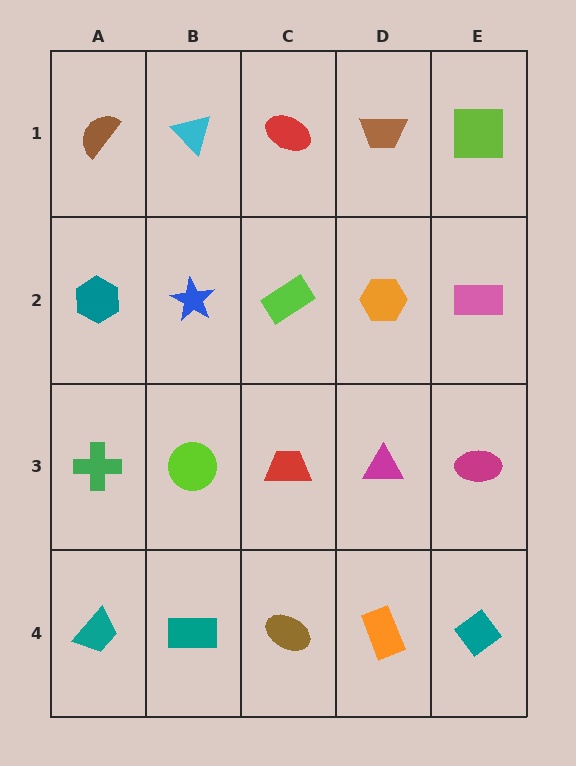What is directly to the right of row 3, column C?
A magenta triangle.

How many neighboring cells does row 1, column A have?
2.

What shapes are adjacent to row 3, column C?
A lime rectangle (row 2, column C), a brown ellipse (row 4, column C), a lime circle (row 3, column B), a magenta triangle (row 3, column D).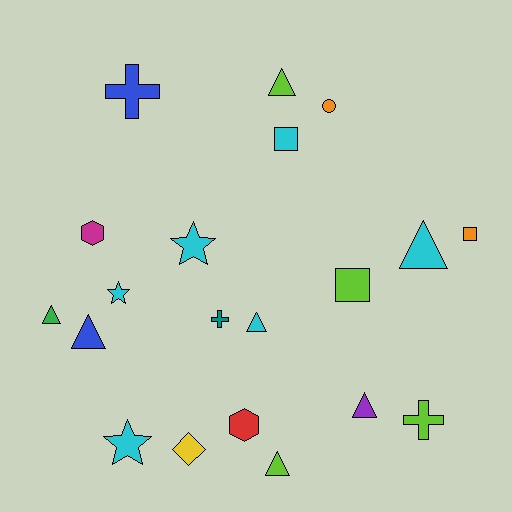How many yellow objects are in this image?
There is 1 yellow object.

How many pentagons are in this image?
There are no pentagons.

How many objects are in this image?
There are 20 objects.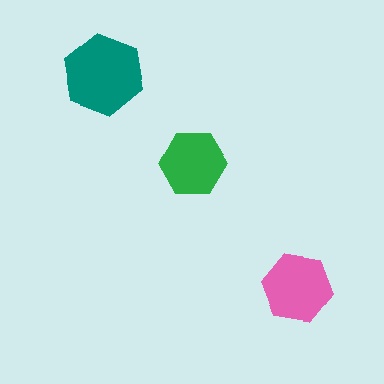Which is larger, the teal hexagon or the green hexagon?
The teal one.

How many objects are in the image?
There are 3 objects in the image.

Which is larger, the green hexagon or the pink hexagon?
The pink one.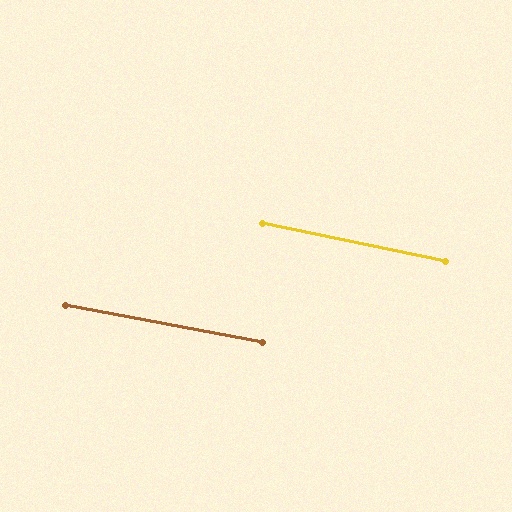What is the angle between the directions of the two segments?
Approximately 1 degree.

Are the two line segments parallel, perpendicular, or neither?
Parallel — their directions differ by only 1.0°.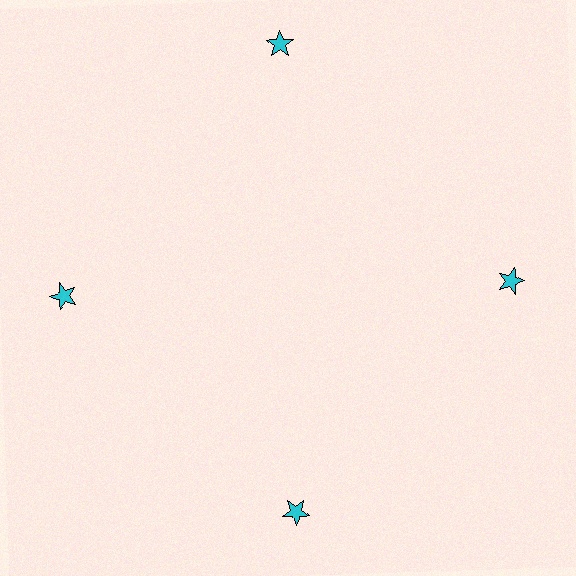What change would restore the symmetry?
The symmetry would be restored by moving it inward, back onto the ring so that all 4 stars sit at equal angles and equal distance from the center.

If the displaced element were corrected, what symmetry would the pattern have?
It would have 4-fold rotational symmetry — the pattern would map onto itself every 90 degrees.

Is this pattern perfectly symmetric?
No. The 4 cyan stars are arranged in a ring, but one element near the 12 o'clock position is pushed outward from the center, breaking the 4-fold rotational symmetry.